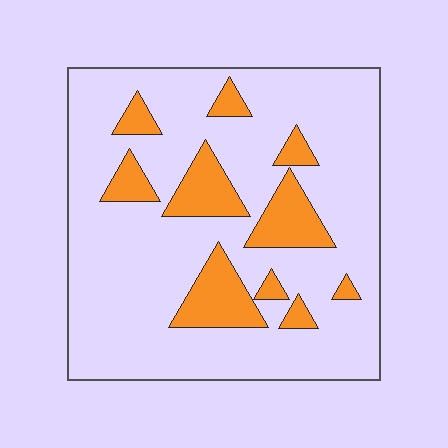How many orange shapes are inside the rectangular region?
10.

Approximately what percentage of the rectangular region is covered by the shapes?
Approximately 20%.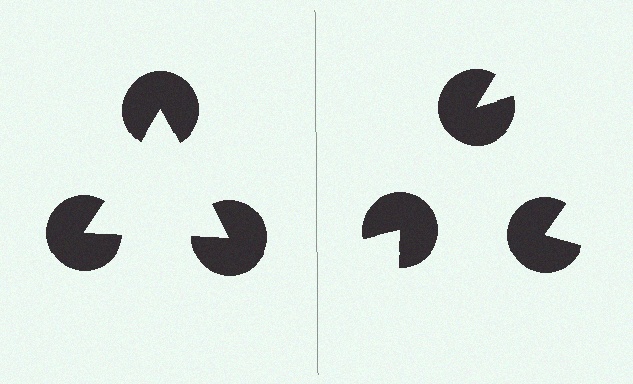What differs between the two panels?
The pac-man discs are positioned identically on both sides; only the wedge orientations differ. On the left they align to a triangle; on the right they are misaligned.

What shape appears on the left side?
An illusory triangle.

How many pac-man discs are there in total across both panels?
6 — 3 on each side.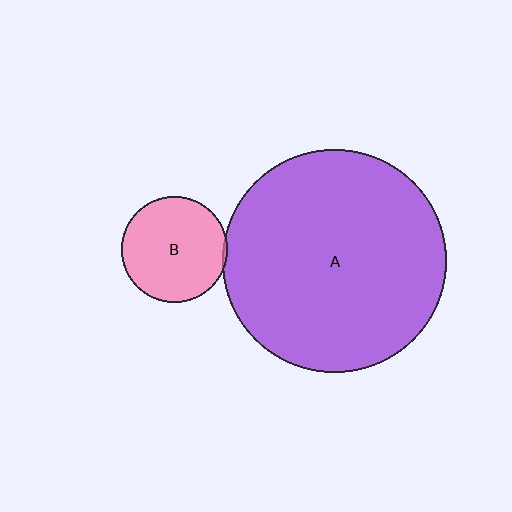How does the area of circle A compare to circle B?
Approximately 4.5 times.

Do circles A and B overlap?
Yes.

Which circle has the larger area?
Circle A (purple).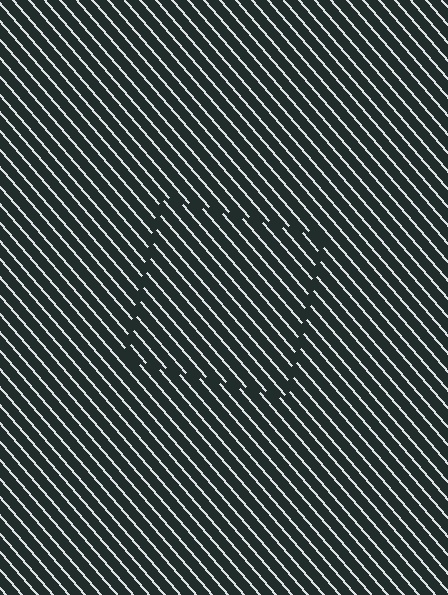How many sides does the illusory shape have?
4 sides — the line-ends trace a square.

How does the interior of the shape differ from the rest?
The interior of the shape contains the same grating, shifted by half a period — the contour is defined by the phase discontinuity where line-ends from the inner and outer gratings abut.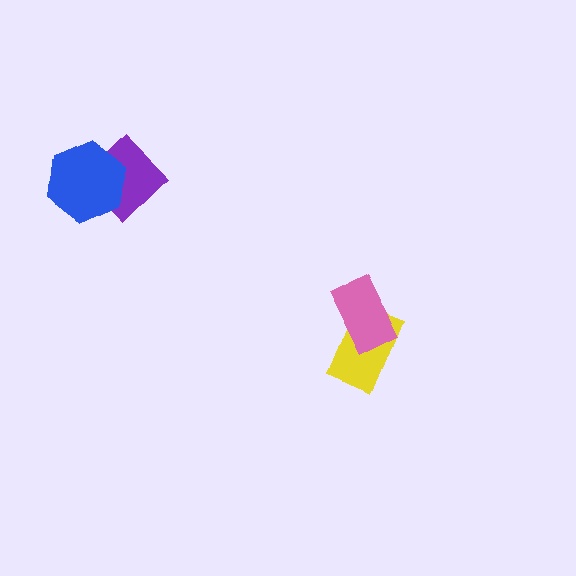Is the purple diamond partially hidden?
Yes, it is partially covered by another shape.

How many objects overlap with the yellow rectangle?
1 object overlaps with the yellow rectangle.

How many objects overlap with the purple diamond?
1 object overlaps with the purple diamond.